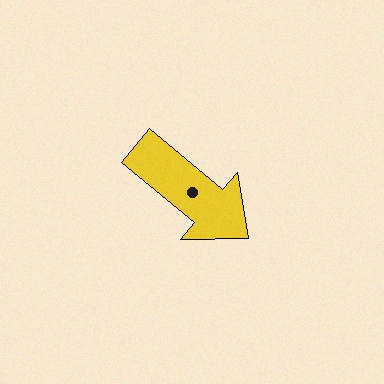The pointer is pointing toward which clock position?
Roughly 4 o'clock.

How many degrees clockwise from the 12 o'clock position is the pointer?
Approximately 130 degrees.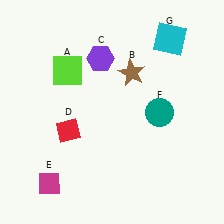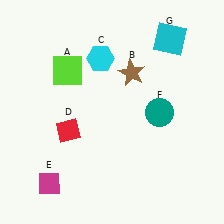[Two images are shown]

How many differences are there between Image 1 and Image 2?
There is 1 difference between the two images.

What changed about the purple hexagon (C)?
In Image 1, C is purple. In Image 2, it changed to cyan.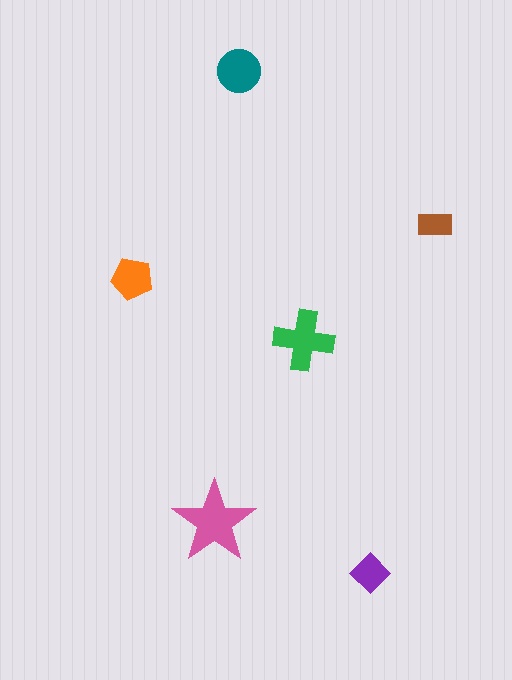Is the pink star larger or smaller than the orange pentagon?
Larger.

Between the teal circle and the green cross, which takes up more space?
The green cross.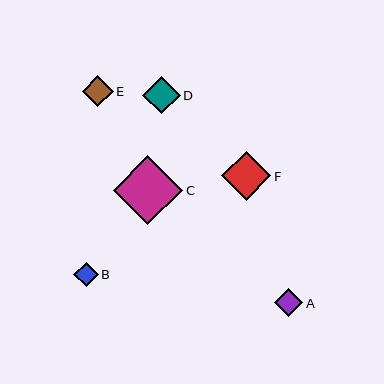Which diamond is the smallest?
Diamond B is the smallest with a size of approximately 24 pixels.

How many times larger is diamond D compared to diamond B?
Diamond D is approximately 1.5 times the size of diamond B.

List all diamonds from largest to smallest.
From largest to smallest: C, F, D, E, A, B.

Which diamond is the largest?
Diamond C is the largest with a size of approximately 69 pixels.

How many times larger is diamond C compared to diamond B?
Diamond C is approximately 2.8 times the size of diamond B.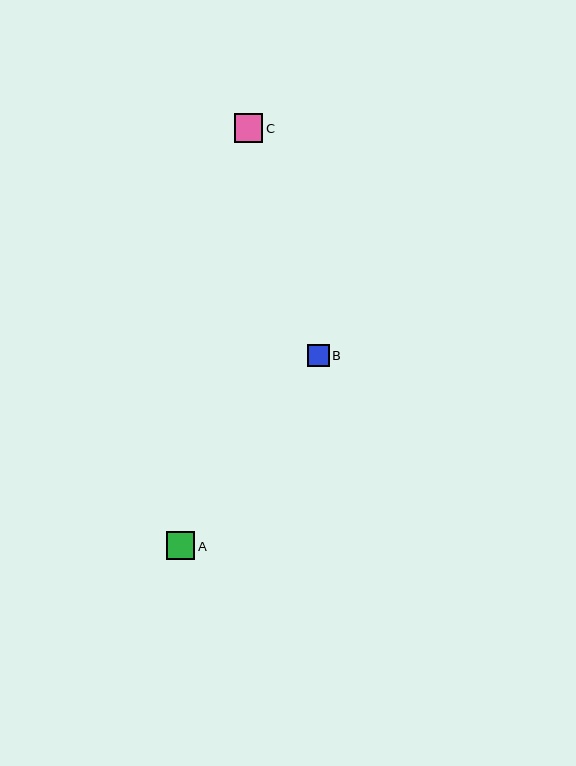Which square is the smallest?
Square B is the smallest with a size of approximately 22 pixels.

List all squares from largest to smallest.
From largest to smallest: C, A, B.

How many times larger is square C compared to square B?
Square C is approximately 1.3 times the size of square B.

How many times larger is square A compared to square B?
Square A is approximately 1.3 times the size of square B.